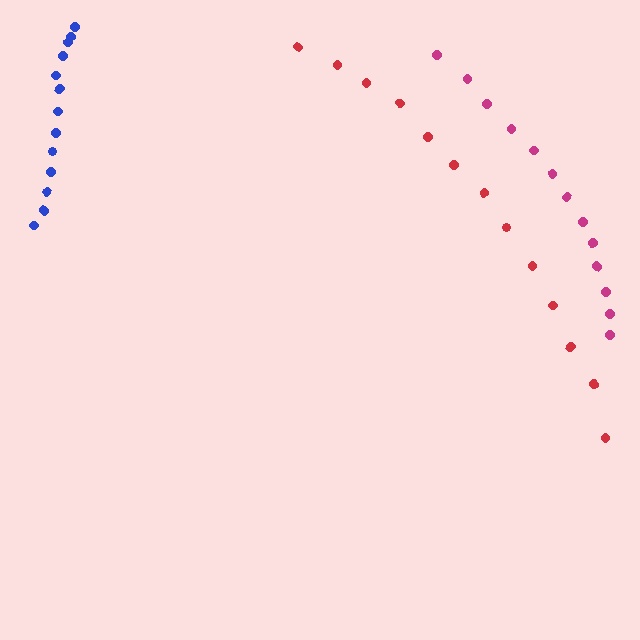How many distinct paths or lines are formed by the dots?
There are 3 distinct paths.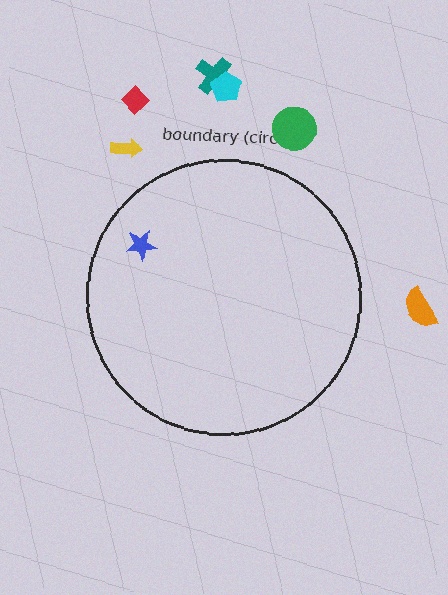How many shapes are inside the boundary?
1 inside, 6 outside.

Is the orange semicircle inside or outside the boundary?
Outside.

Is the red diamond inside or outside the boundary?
Outside.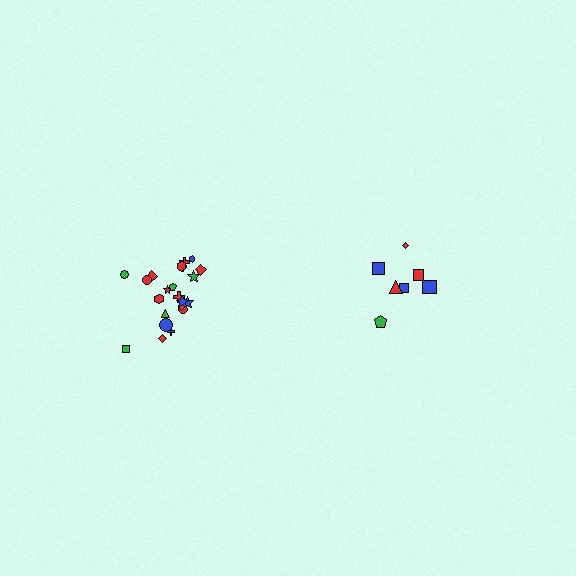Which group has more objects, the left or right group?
The left group.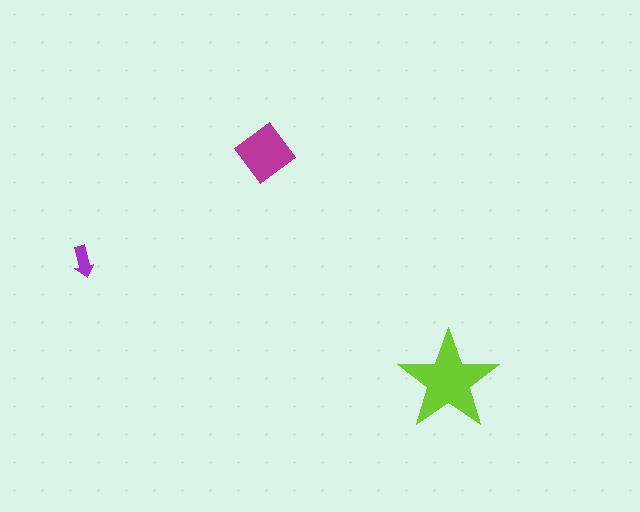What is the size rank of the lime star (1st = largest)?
1st.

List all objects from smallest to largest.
The purple arrow, the magenta diamond, the lime star.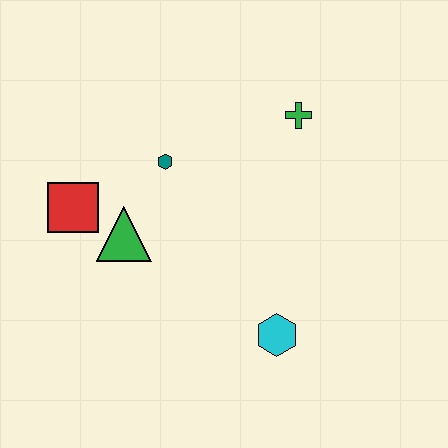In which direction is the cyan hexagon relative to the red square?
The cyan hexagon is to the right of the red square.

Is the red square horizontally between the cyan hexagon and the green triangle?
No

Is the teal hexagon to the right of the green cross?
No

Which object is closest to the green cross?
The teal hexagon is closest to the green cross.